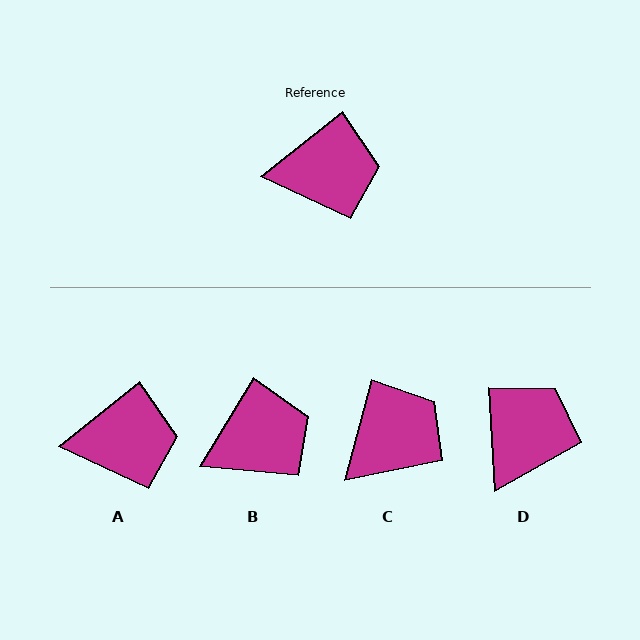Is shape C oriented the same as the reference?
No, it is off by about 37 degrees.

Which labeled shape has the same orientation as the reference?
A.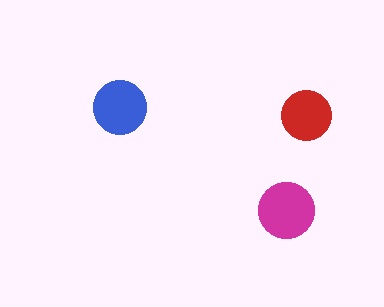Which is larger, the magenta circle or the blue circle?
The magenta one.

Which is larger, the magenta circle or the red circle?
The magenta one.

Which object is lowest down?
The magenta circle is bottommost.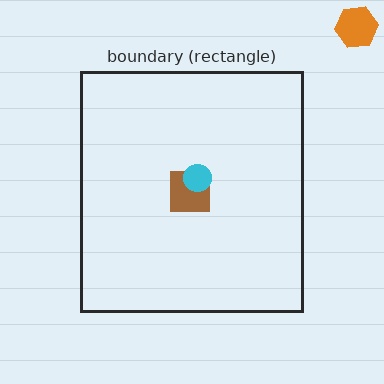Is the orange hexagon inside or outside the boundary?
Outside.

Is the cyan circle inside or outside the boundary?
Inside.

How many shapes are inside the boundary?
2 inside, 1 outside.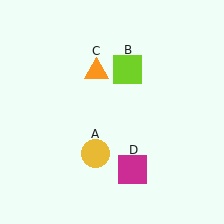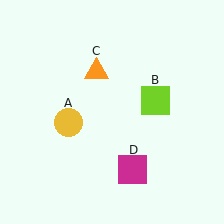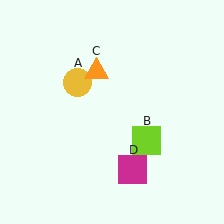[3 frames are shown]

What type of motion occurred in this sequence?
The yellow circle (object A), lime square (object B) rotated clockwise around the center of the scene.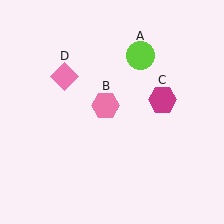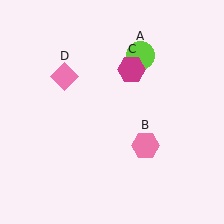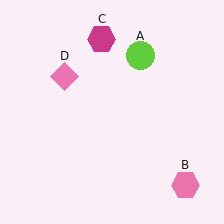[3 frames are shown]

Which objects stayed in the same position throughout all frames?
Lime circle (object A) and pink diamond (object D) remained stationary.